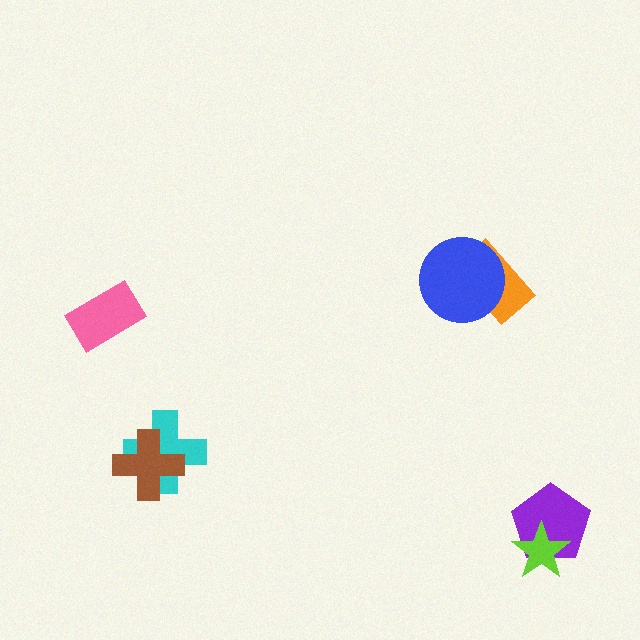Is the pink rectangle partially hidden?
No, no other shape covers it.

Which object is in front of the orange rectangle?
The blue circle is in front of the orange rectangle.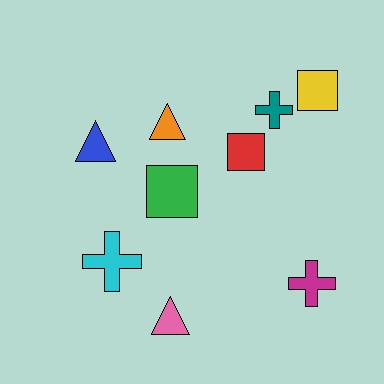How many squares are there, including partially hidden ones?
There are 3 squares.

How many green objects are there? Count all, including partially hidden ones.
There is 1 green object.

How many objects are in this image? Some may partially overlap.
There are 9 objects.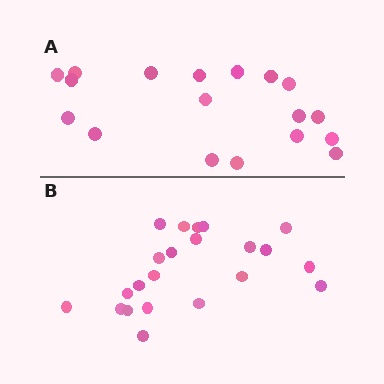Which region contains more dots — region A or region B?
Region B (the bottom region) has more dots.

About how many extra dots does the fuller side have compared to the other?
Region B has about 4 more dots than region A.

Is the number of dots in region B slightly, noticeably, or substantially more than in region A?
Region B has only slightly more — the two regions are fairly close. The ratio is roughly 1.2 to 1.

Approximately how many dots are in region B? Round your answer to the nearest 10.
About 20 dots. (The exact count is 22, which rounds to 20.)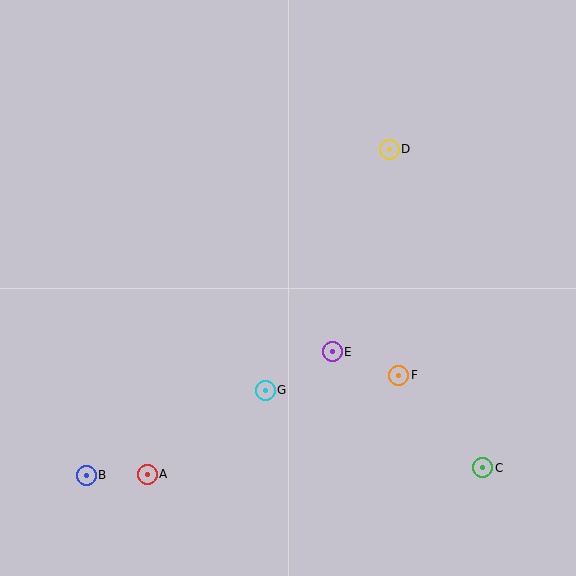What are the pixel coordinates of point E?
Point E is at (332, 352).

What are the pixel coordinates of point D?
Point D is at (389, 149).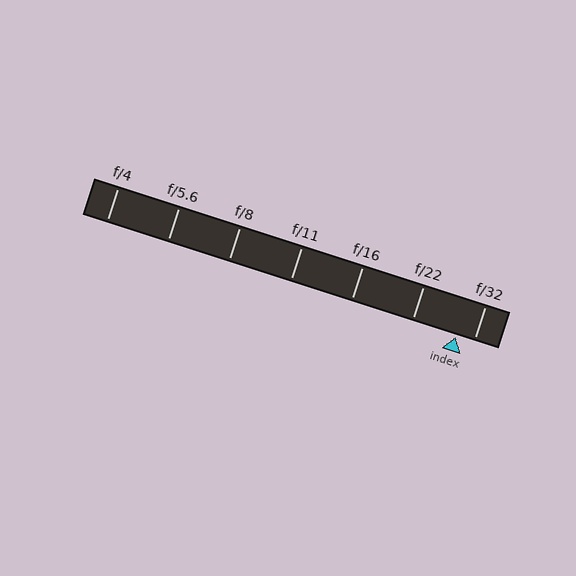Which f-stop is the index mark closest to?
The index mark is closest to f/32.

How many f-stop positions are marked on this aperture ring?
There are 7 f-stop positions marked.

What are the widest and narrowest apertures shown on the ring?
The widest aperture shown is f/4 and the narrowest is f/32.